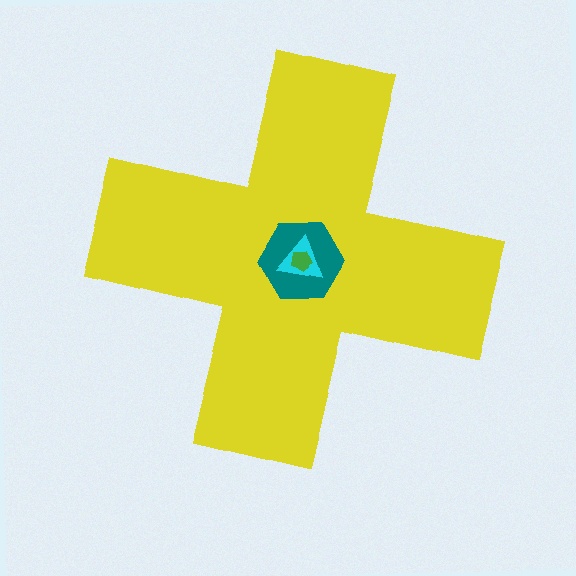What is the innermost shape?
The green pentagon.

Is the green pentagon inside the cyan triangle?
Yes.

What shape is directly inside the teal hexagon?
The cyan triangle.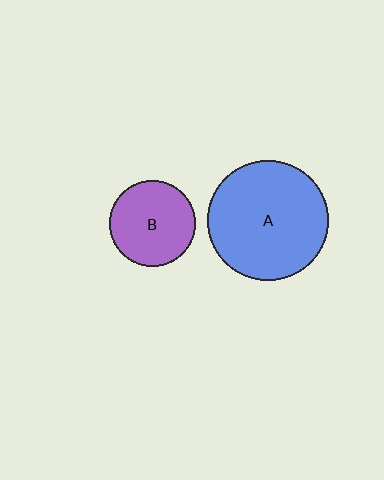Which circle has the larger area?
Circle A (blue).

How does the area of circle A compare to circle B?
Approximately 2.0 times.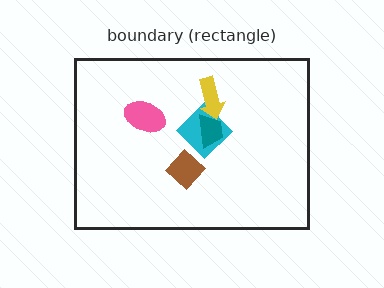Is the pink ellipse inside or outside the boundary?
Inside.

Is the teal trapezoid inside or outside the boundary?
Inside.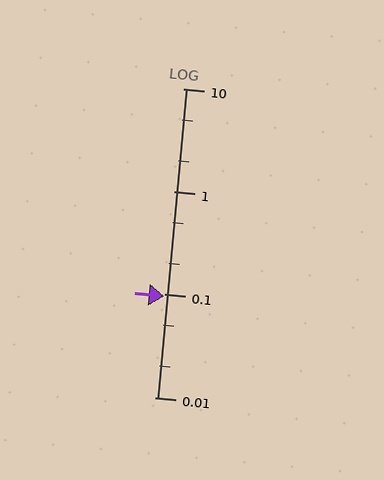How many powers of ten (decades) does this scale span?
The scale spans 3 decades, from 0.01 to 10.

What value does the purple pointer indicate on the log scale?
The pointer indicates approximately 0.096.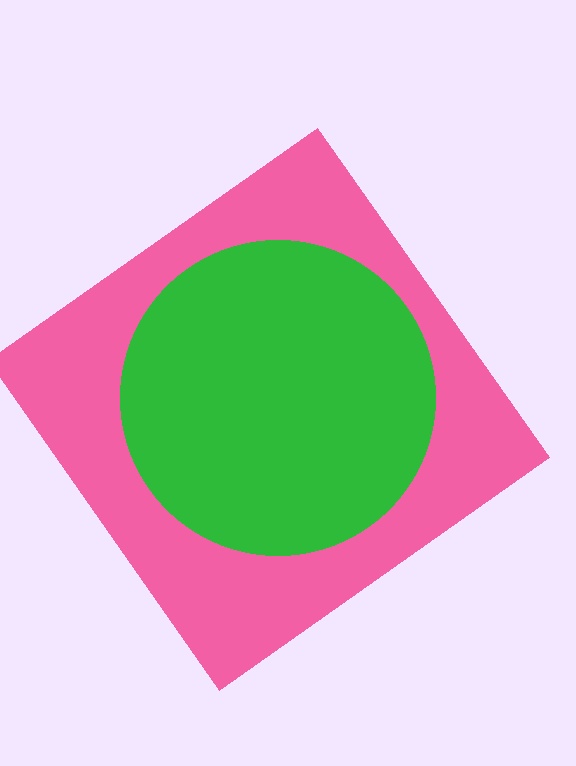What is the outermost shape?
The pink diamond.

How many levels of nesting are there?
2.